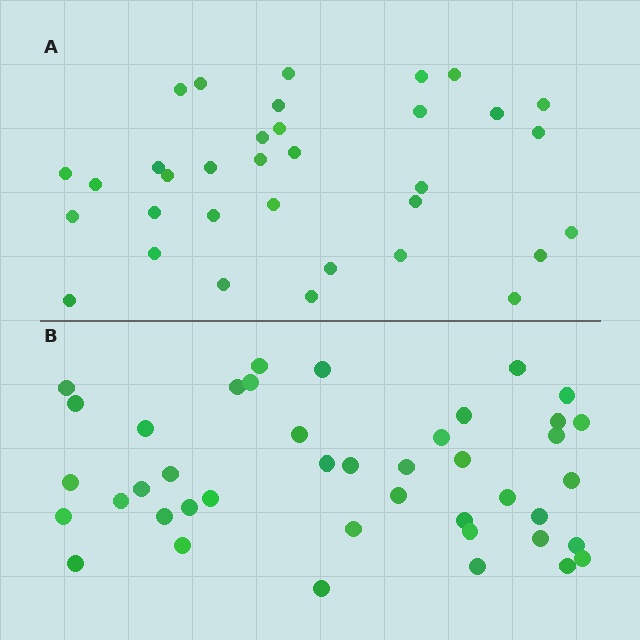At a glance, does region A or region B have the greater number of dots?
Region B (the bottom region) has more dots.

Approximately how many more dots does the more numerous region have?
Region B has roughly 8 or so more dots than region A.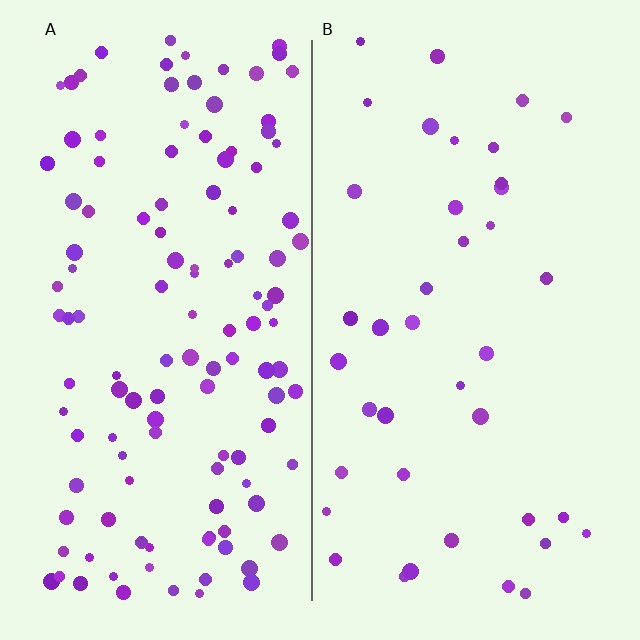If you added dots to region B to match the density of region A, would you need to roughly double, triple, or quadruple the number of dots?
Approximately triple.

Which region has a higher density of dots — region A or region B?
A (the left).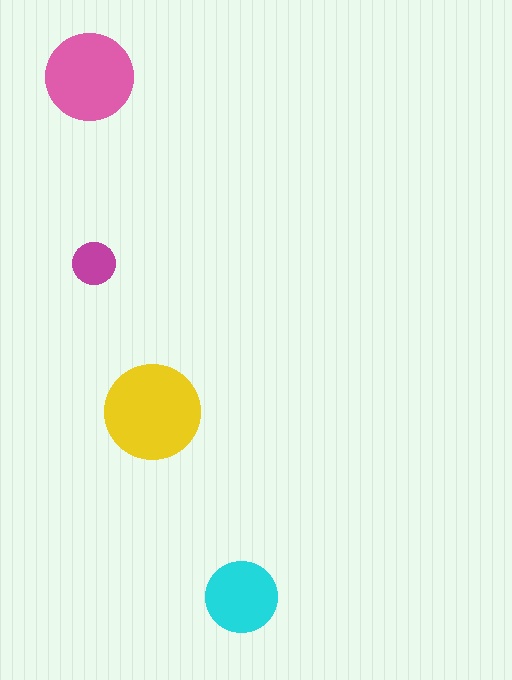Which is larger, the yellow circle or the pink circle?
The yellow one.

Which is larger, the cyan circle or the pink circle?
The pink one.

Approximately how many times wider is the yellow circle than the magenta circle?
About 2.5 times wider.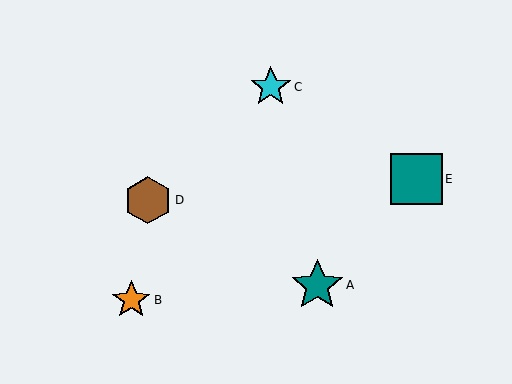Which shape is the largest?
The teal star (labeled A) is the largest.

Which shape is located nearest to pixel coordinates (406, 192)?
The teal square (labeled E) at (416, 179) is nearest to that location.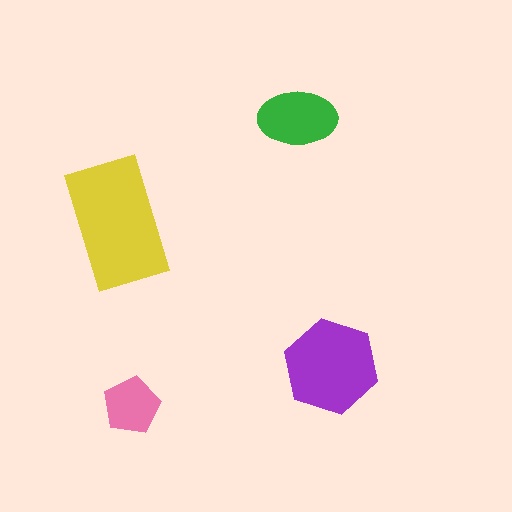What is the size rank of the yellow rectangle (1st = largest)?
1st.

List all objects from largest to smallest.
The yellow rectangle, the purple hexagon, the green ellipse, the pink pentagon.